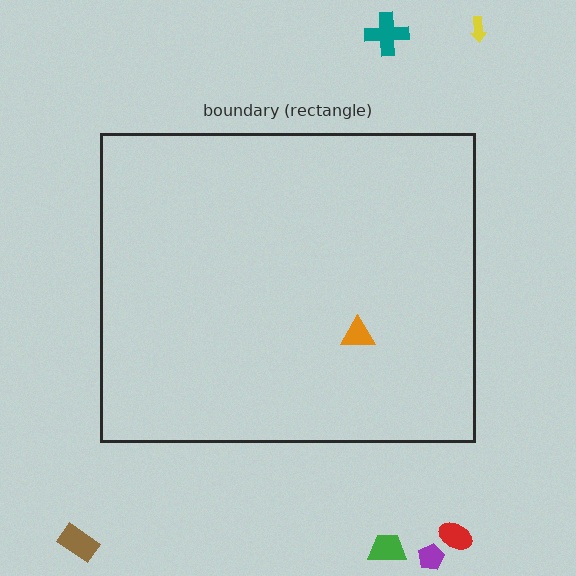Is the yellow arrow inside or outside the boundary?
Outside.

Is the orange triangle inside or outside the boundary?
Inside.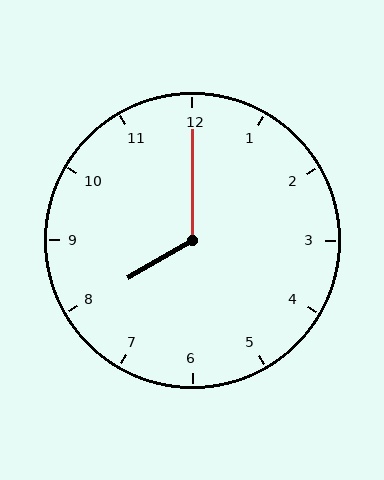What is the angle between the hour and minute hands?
Approximately 120 degrees.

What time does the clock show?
8:00.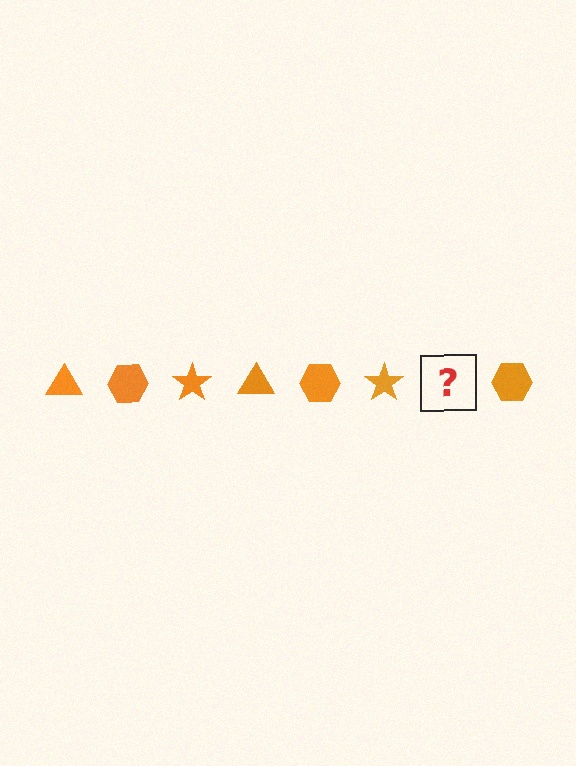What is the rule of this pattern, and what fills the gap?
The rule is that the pattern cycles through triangle, hexagon, star shapes in orange. The gap should be filled with an orange triangle.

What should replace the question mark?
The question mark should be replaced with an orange triangle.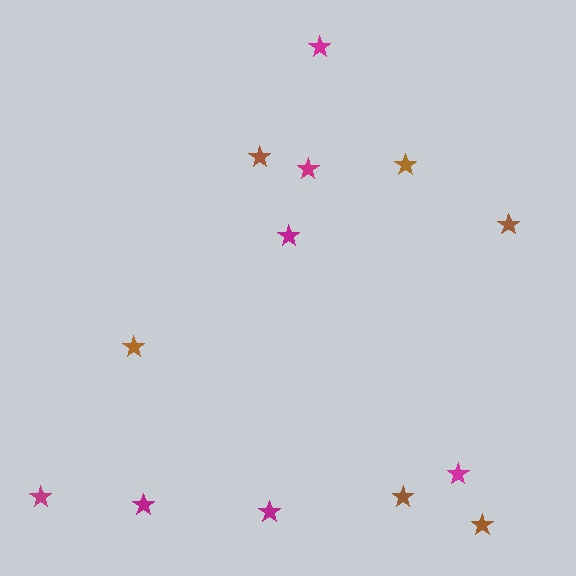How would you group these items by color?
There are 2 groups: one group of magenta stars (7) and one group of brown stars (6).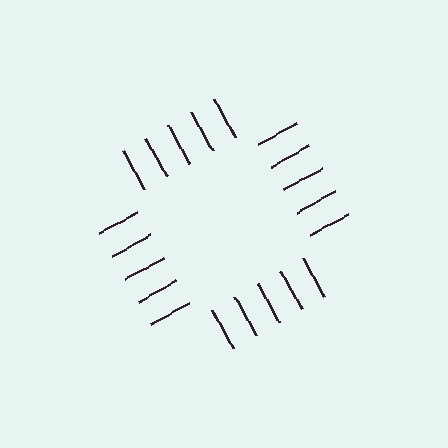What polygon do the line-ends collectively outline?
An illusory square — the line segments terminate on its edges but no continuous stroke is drawn.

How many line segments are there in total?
20 — 5 along each of the 4 edges.